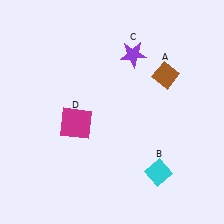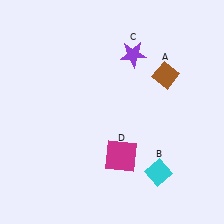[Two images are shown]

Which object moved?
The magenta square (D) moved right.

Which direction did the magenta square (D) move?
The magenta square (D) moved right.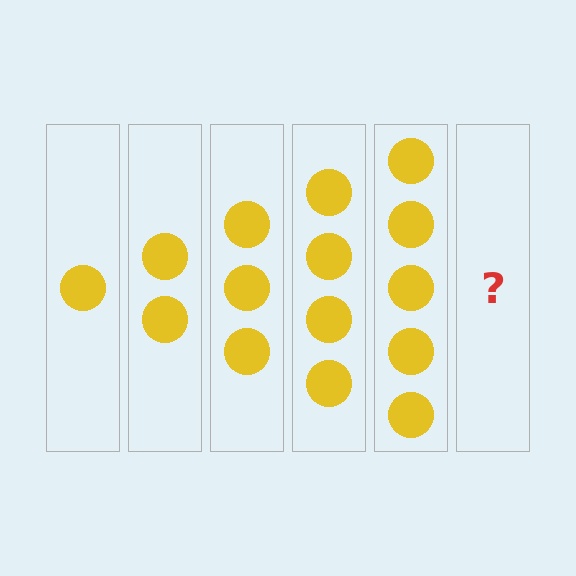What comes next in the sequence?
The next element should be 6 circles.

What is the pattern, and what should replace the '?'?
The pattern is that each step adds one more circle. The '?' should be 6 circles.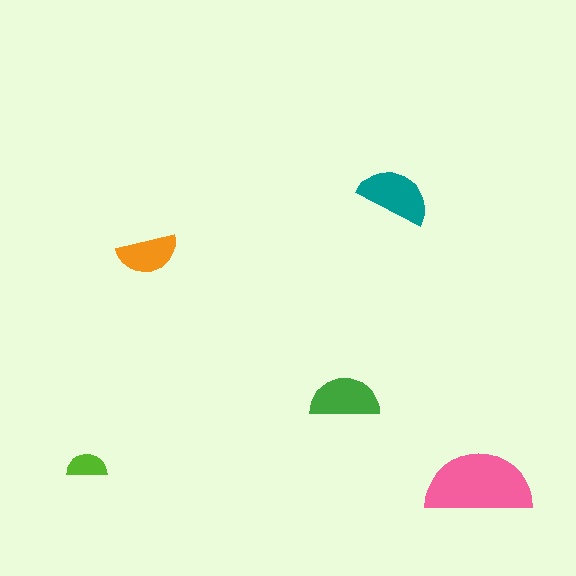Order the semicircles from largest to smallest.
the pink one, the teal one, the green one, the orange one, the lime one.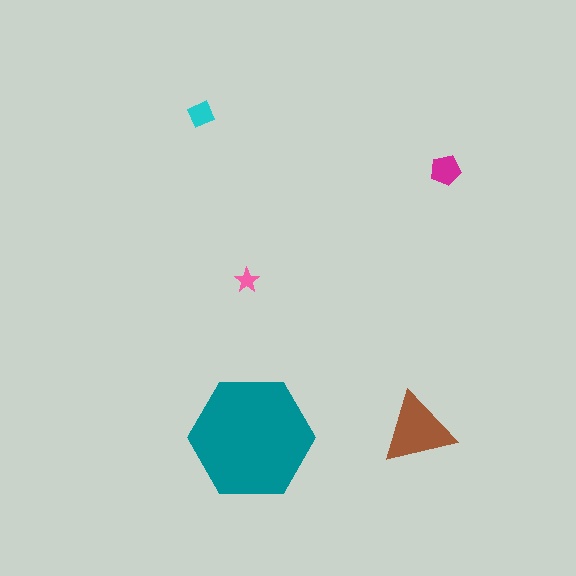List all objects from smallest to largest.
The pink star, the cyan diamond, the magenta pentagon, the brown triangle, the teal hexagon.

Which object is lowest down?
The teal hexagon is bottommost.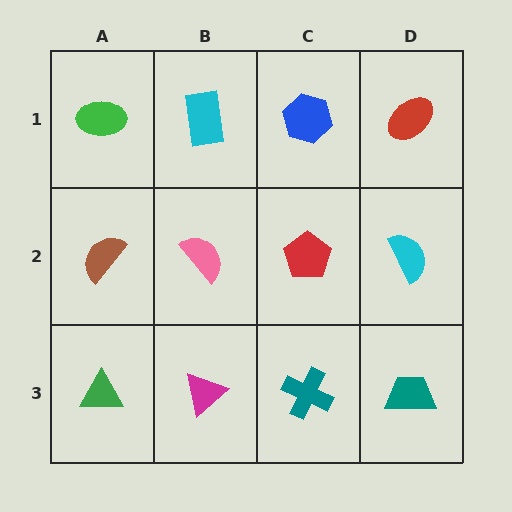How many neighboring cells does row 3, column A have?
2.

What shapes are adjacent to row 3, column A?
A brown semicircle (row 2, column A), a magenta triangle (row 3, column B).